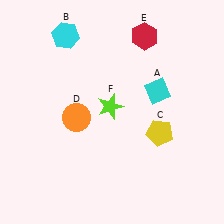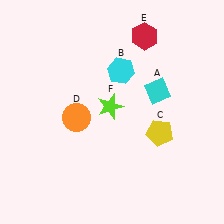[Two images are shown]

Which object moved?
The cyan hexagon (B) moved right.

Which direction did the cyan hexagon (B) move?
The cyan hexagon (B) moved right.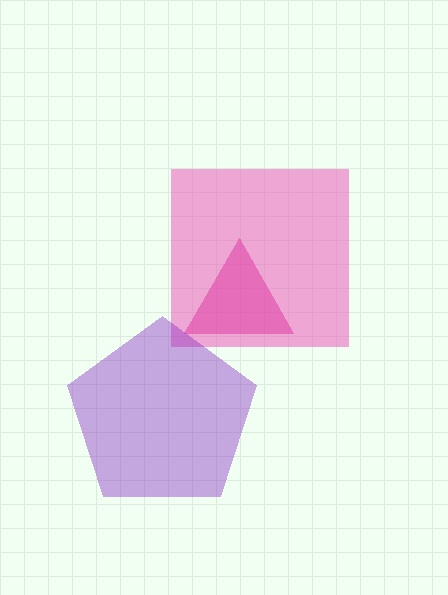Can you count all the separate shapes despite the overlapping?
Yes, there are 3 separate shapes.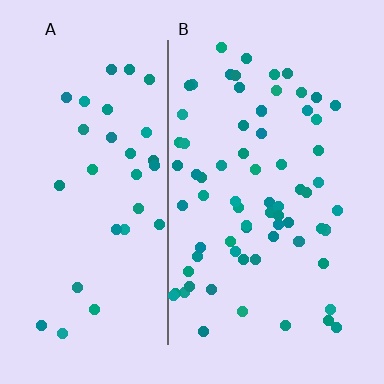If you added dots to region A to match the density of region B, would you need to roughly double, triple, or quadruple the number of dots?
Approximately double.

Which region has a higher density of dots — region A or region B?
B (the right).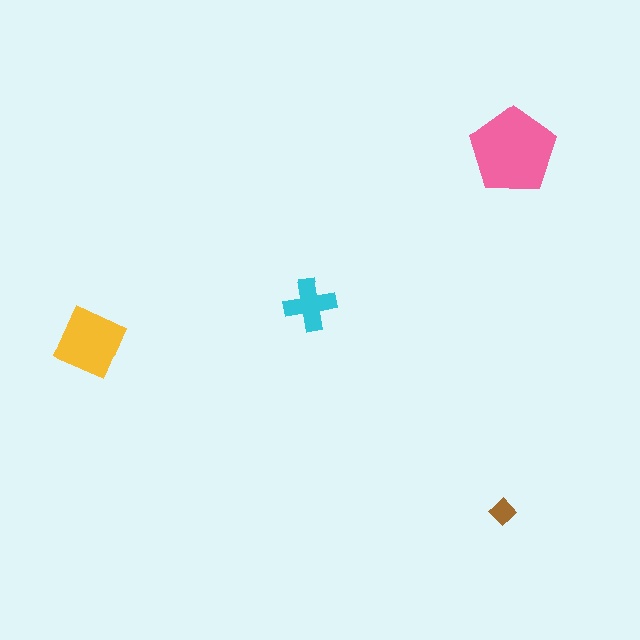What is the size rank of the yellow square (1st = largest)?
2nd.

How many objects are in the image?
There are 4 objects in the image.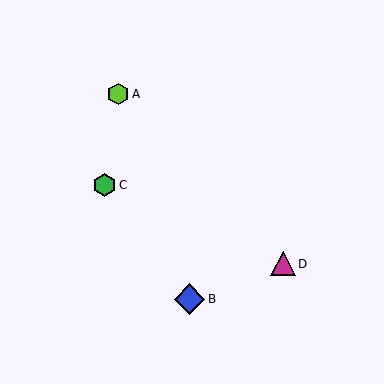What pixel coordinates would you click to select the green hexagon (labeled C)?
Click at (105, 185) to select the green hexagon C.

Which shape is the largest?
The blue diamond (labeled B) is the largest.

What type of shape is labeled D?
Shape D is a magenta triangle.